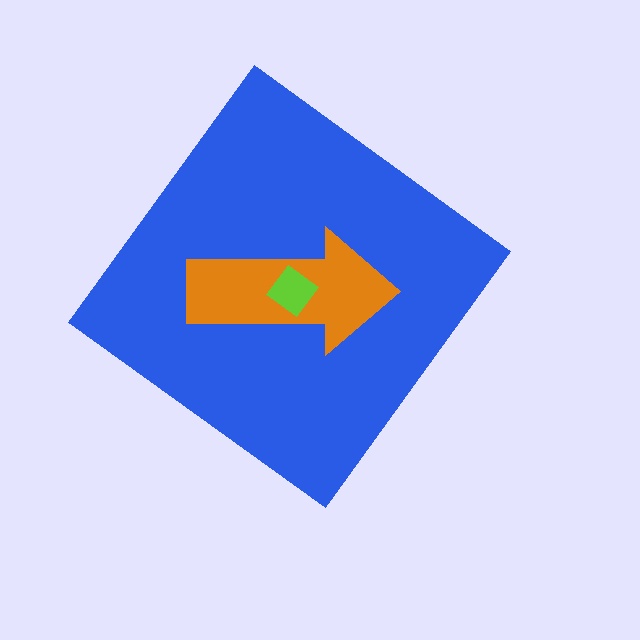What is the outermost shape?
The blue diamond.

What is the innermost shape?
The lime diamond.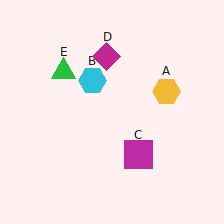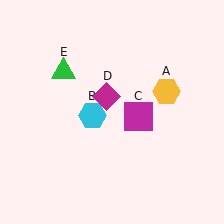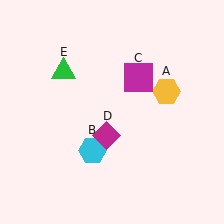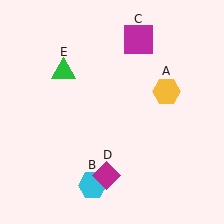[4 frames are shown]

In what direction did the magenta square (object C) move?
The magenta square (object C) moved up.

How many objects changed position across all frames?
3 objects changed position: cyan hexagon (object B), magenta square (object C), magenta diamond (object D).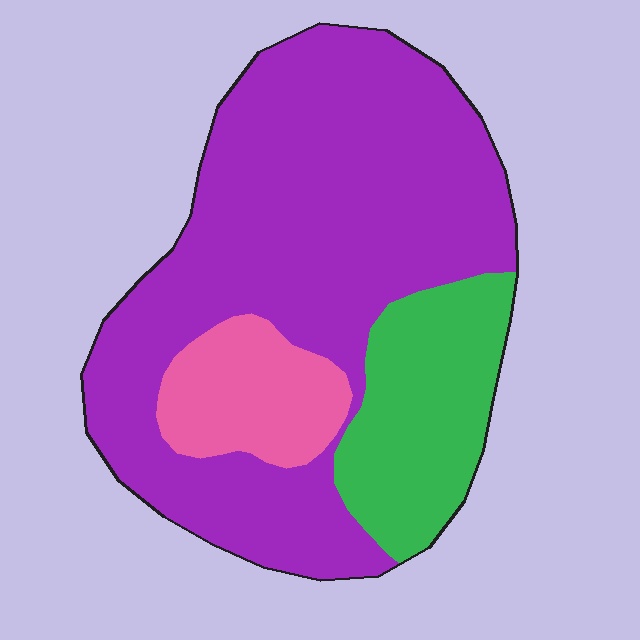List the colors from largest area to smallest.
From largest to smallest: purple, green, pink.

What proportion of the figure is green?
Green takes up less than a quarter of the figure.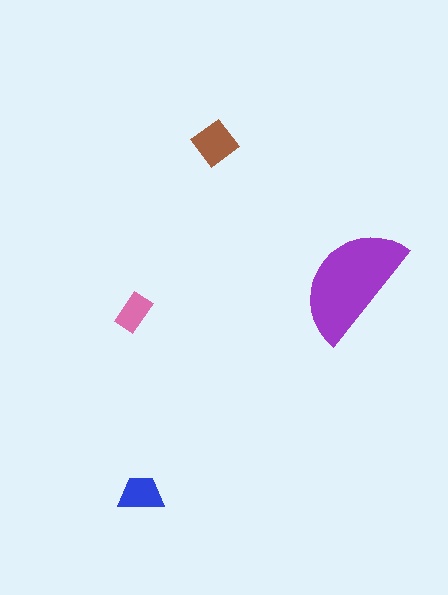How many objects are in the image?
There are 4 objects in the image.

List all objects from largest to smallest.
The purple semicircle, the brown diamond, the blue trapezoid, the pink rectangle.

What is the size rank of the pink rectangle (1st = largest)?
4th.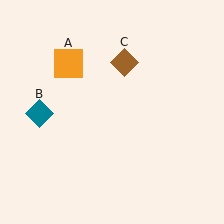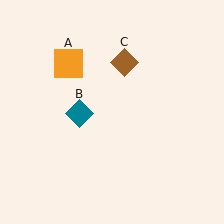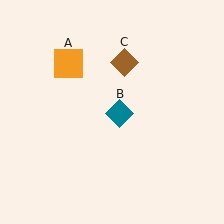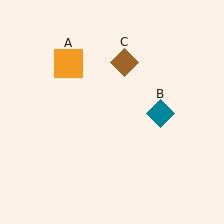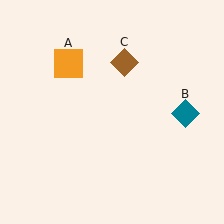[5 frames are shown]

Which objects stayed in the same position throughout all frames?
Orange square (object A) and brown diamond (object C) remained stationary.